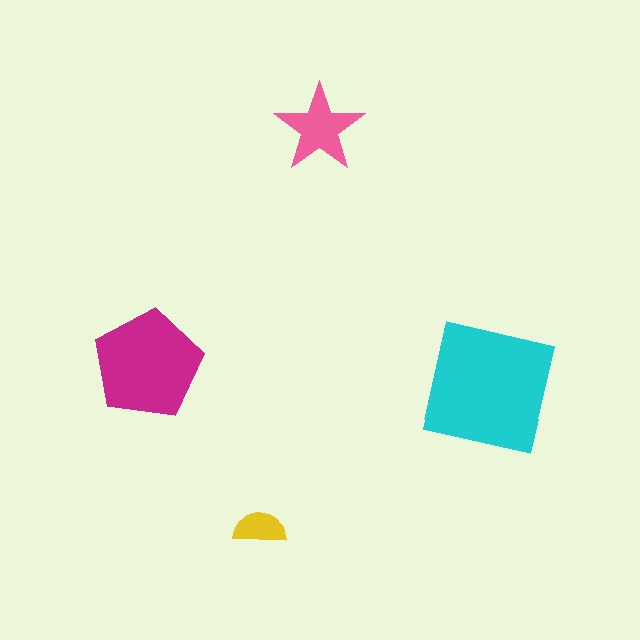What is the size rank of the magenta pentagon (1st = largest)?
2nd.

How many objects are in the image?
There are 4 objects in the image.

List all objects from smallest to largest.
The yellow semicircle, the pink star, the magenta pentagon, the cyan square.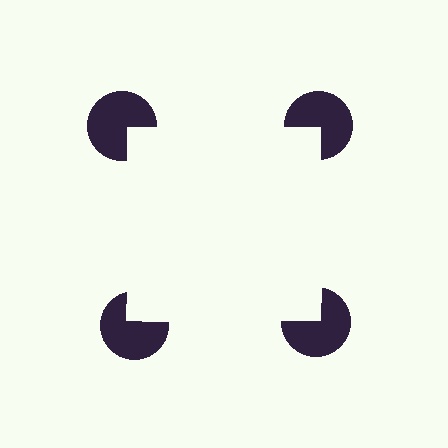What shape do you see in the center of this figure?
An illusory square — its edges are inferred from the aligned wedge cuts in the pac-man discs, not physically drawn.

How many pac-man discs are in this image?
There are 4 — one at each vertex of the illusory square.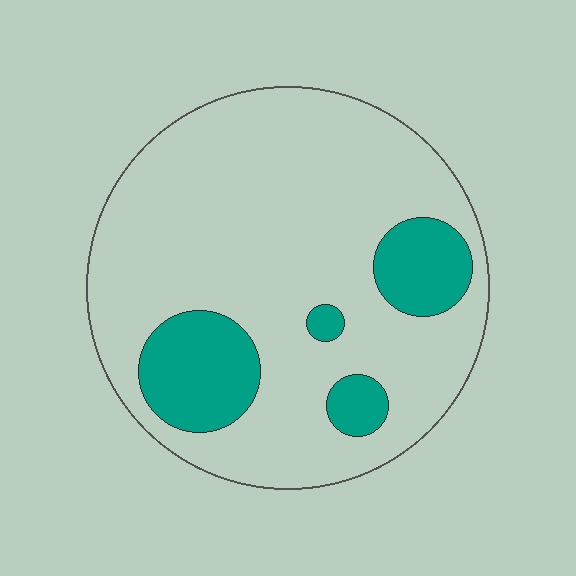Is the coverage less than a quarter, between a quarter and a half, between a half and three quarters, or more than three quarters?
Less than a quarter.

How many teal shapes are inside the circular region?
4.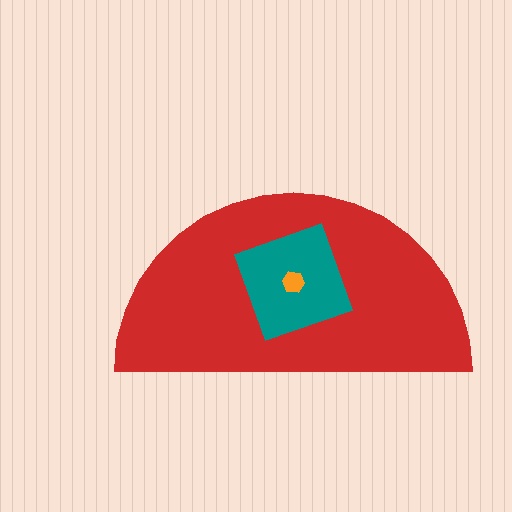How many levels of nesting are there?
3.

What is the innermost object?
The orange hexagon.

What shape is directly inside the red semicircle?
The teal square.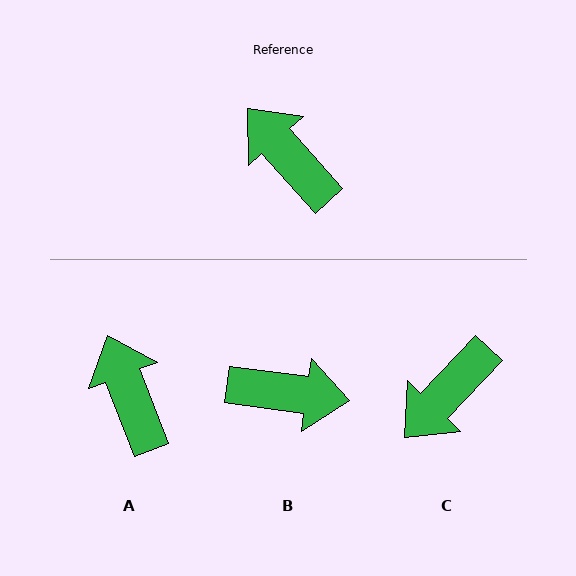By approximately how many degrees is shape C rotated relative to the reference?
Approximately 95 degrees counter-clockwise.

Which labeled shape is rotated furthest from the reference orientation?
B, about 139 degrees away.